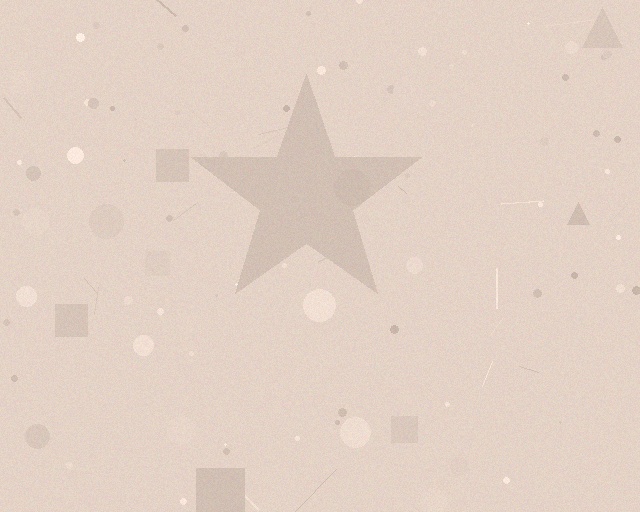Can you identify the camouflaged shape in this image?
The camouflaged shape is a star.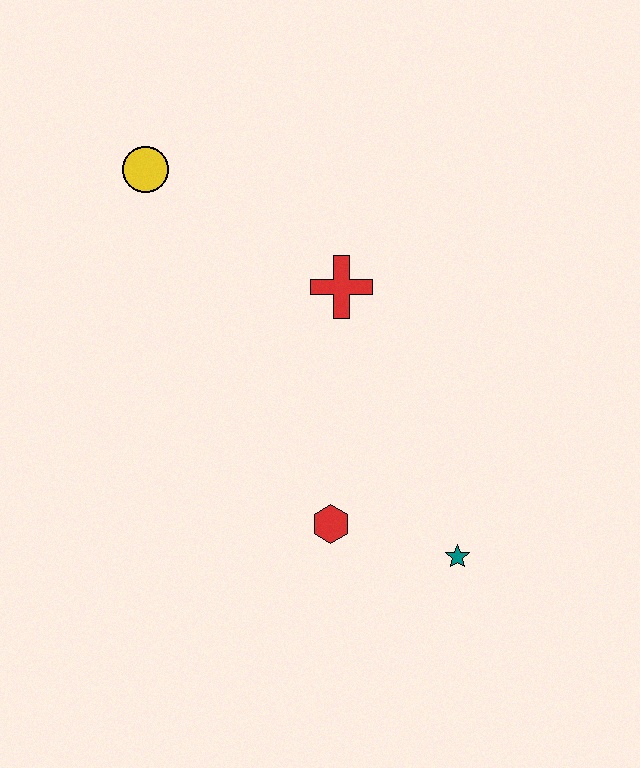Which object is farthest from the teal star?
The yellow circle is farthest from the teal star.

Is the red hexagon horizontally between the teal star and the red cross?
No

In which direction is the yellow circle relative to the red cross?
The yellow circle is to the left of the red cross.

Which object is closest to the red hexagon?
The teal star is closest to the red hexagon.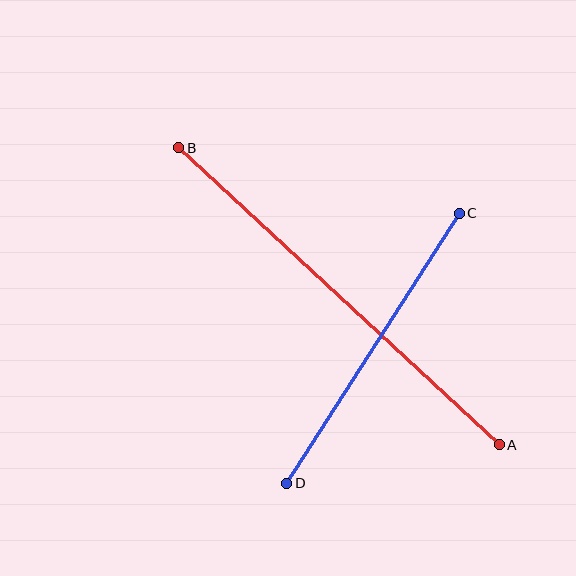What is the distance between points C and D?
The distance is approximately 320 pixels.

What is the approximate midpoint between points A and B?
The midpoint is at approximately (339, 296) pixels.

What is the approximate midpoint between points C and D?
The midpoint is at approximately (373, 348) pixels.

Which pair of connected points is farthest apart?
Points A and B are farthest apart.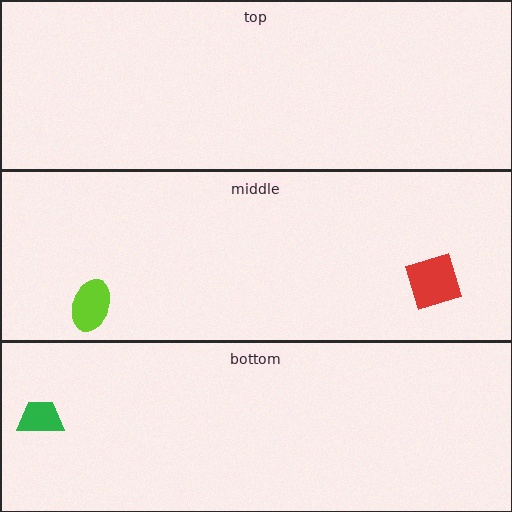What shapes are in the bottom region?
The green trapezoid.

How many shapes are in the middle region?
2.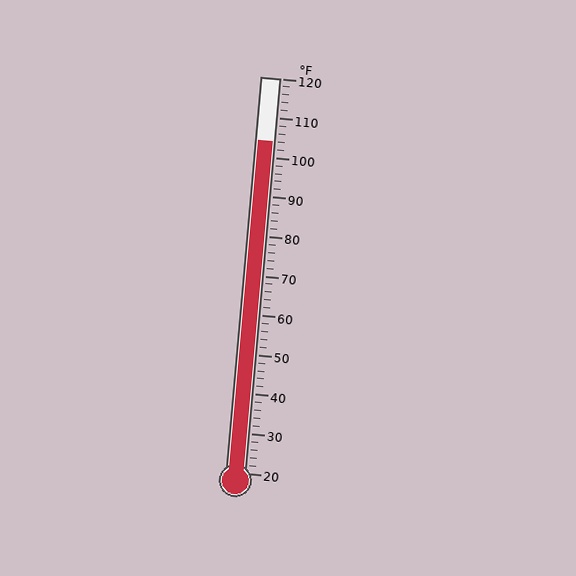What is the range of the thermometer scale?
The thermometer scale ranges from 20°F to 120°F.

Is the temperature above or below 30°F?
The temperature is above 30°F.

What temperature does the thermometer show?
The thermometer shows approximately 104°F.